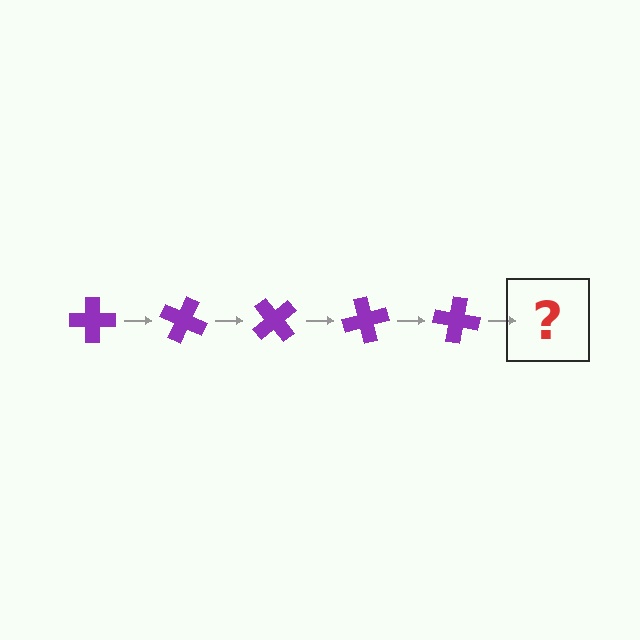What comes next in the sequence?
The next element should be a purple cross rotated 125 degrees.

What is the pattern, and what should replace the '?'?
The pattern is that the cross rotates 25 degrees each step. The '?' should be a purple cross rotated 125 degrees.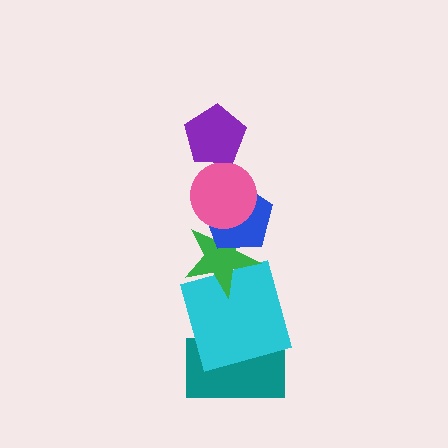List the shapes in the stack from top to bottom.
From top to bottom: the purple pentagon, the pink circle, the blue pentagon, the green star, the cyan square, the teal rectangle.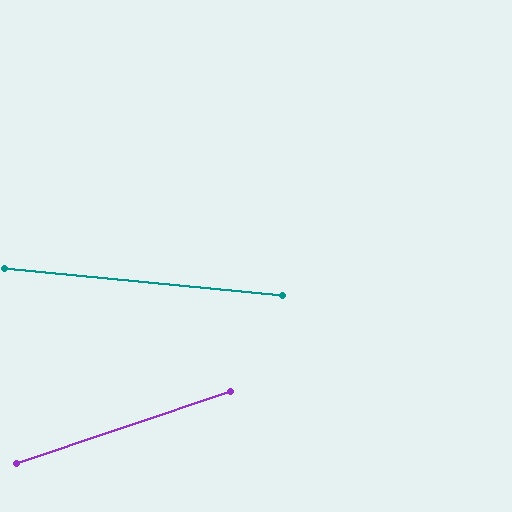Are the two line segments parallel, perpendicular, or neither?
Neither parallel nor perpendicular — they differ by about 24°.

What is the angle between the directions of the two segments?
Approximately 24 degrees.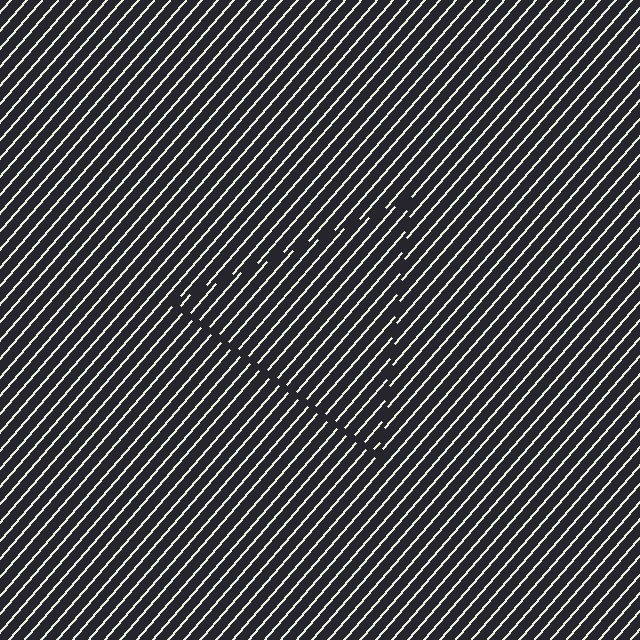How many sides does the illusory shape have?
3 sides — the line-ends trace a triangle.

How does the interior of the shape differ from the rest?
The interior of the shape contains the same grating, shifted by half a period — the contour is defined by the phase discontinuity where line-ends from the inner and outer gratings abut.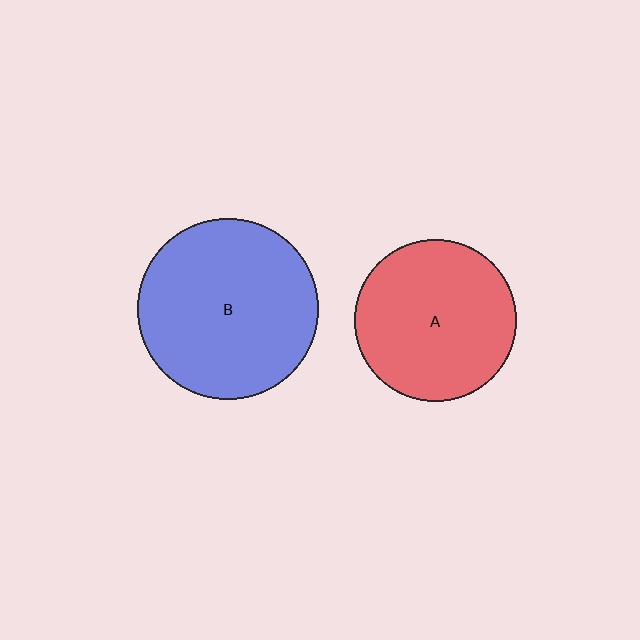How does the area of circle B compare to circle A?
Approximately 1.2 times.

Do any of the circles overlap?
No, none of the circles overlap.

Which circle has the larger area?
Circle B (blue).